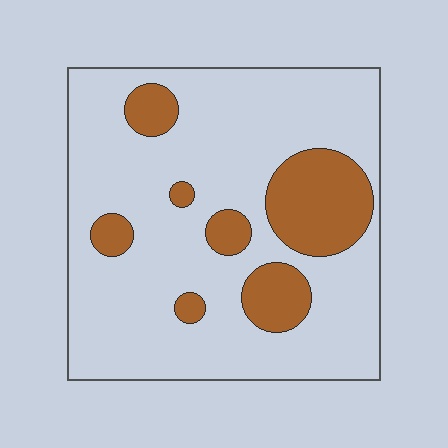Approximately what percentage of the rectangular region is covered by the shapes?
Approximately 20%.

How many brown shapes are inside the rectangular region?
7.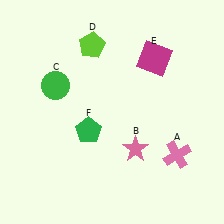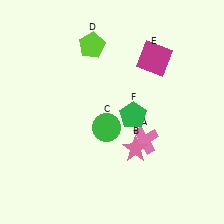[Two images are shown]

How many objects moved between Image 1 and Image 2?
3 objects moved between the two images.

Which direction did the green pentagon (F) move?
The green pentagon (F) moved right.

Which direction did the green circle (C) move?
The green circle (C) moved right.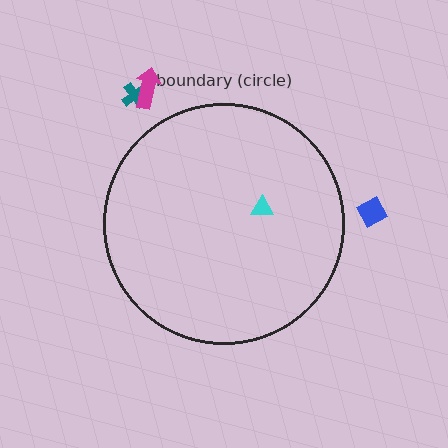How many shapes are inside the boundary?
1 inside, 3 outside.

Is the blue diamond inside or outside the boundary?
Outside.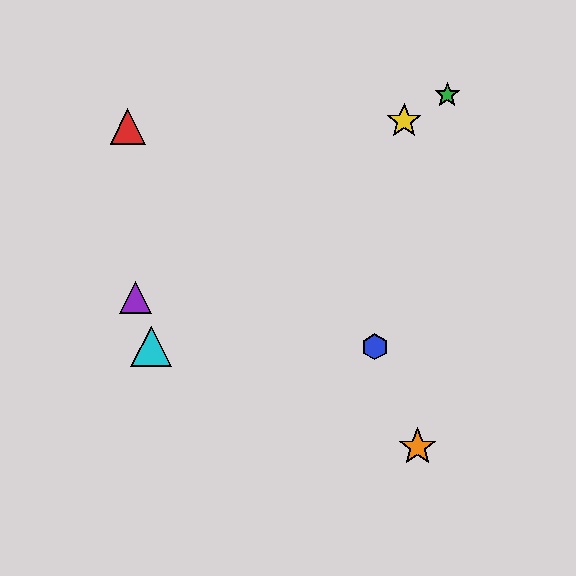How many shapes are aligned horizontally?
2 shapes (the blue hexagon, the cyan triangle) are aligned horizontally.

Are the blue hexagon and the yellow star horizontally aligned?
No, the blue hexagon is at y≈347 and the yellow star is at y≈121.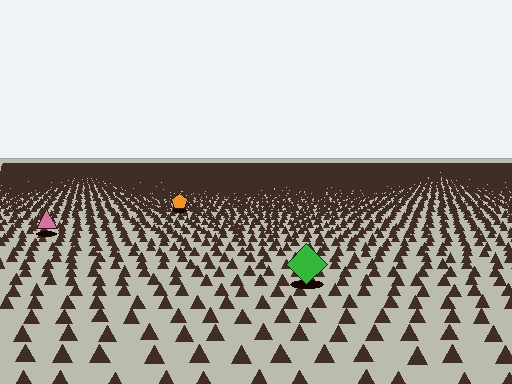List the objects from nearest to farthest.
From nearest to farthest: the green diamond, the pink triangle, the orange pentagon.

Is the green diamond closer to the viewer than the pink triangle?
Yes. The green diamond is closer — you can tell from the texture gradient: the ground texture is coarser near it.